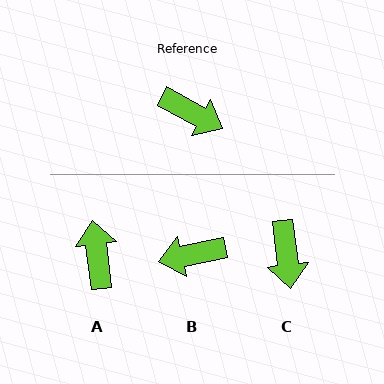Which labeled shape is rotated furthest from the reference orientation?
B, about 139 degrees away.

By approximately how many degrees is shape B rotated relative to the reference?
Approximately 139 degrees clockwise.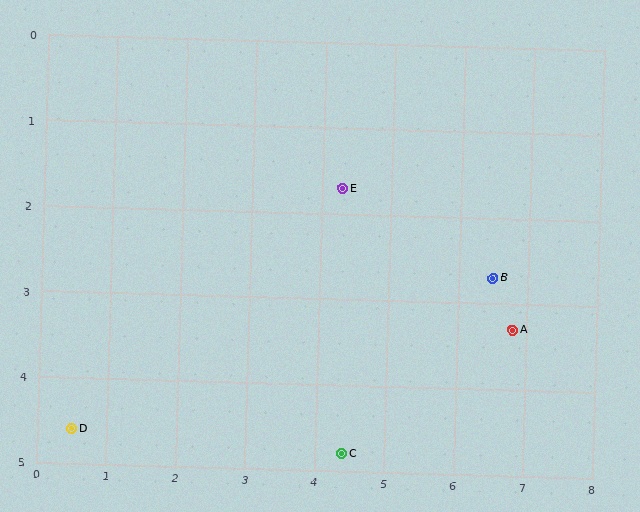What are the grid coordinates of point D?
Point D is at approximately (0.5, 4.6).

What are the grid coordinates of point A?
Point A is at approximately (6.8, 3.3).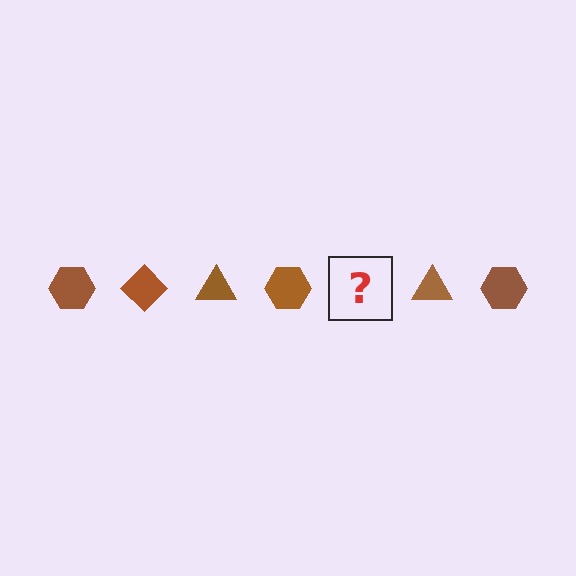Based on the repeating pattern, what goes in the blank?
The blank should be a brown diamond.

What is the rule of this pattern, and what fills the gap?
The rule is that the pattern cycles through hexagon, diamond, triangle shapes in brown. The gap should be filled with a brown diamond.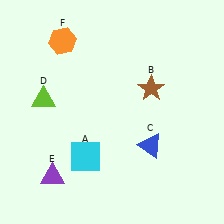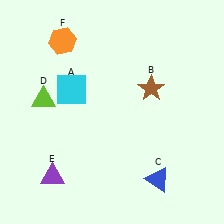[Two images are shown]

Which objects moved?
The objects that moved are: the cyan square (A), the blue triangle (C).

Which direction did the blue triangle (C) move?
The blue triangle (C) moved down.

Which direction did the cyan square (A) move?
The cyan square (A) moved up.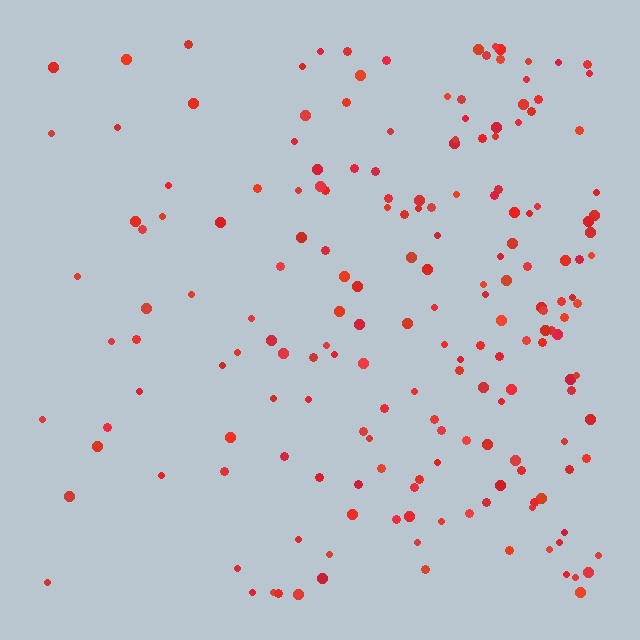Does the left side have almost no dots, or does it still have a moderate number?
Still a moderate number, just noticeably fewer than the right.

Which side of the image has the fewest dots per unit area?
The left.